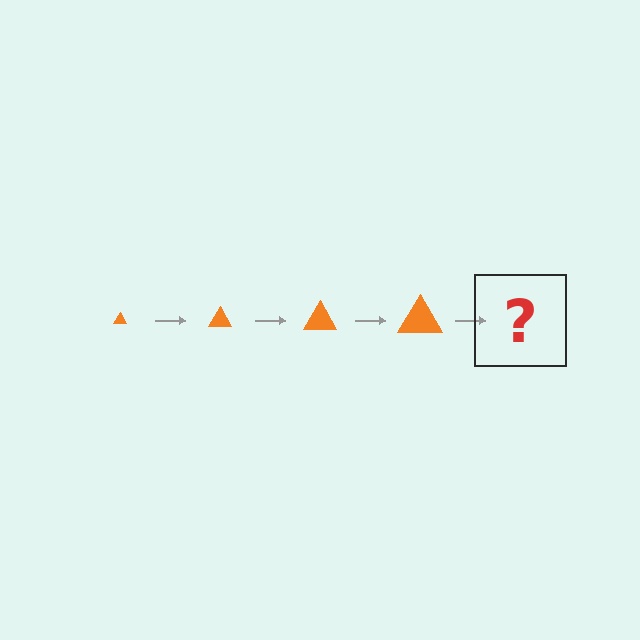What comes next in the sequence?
The next element should be an orange triangle, larger than the previous one.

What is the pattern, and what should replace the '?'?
The pattern is that the triangle gets progressively larger each step. The '?' should be an orange triangle, larger than the previous one.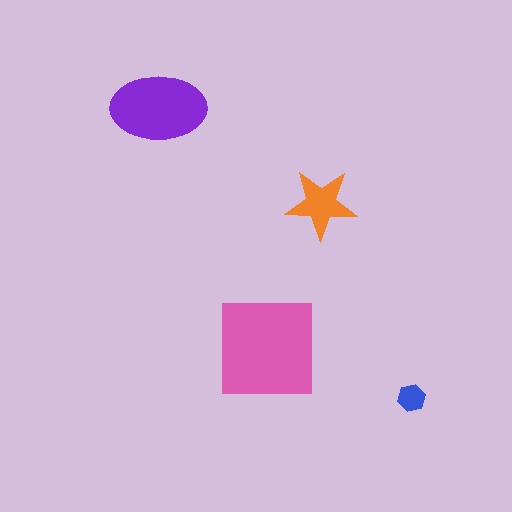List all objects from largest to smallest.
The pink square, the purple ellipse, the orange star, the blue hexagon.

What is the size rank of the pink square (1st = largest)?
1st.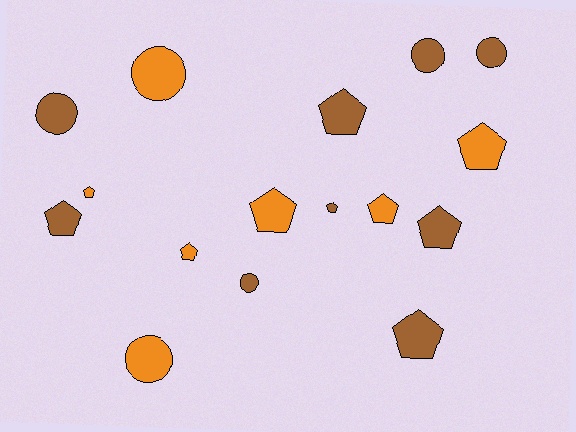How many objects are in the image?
There are 16 objects.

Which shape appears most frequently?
Pentagon, with 10 objects.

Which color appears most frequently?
Brown, with 9 objects.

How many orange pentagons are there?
There are 5 orange pentagons.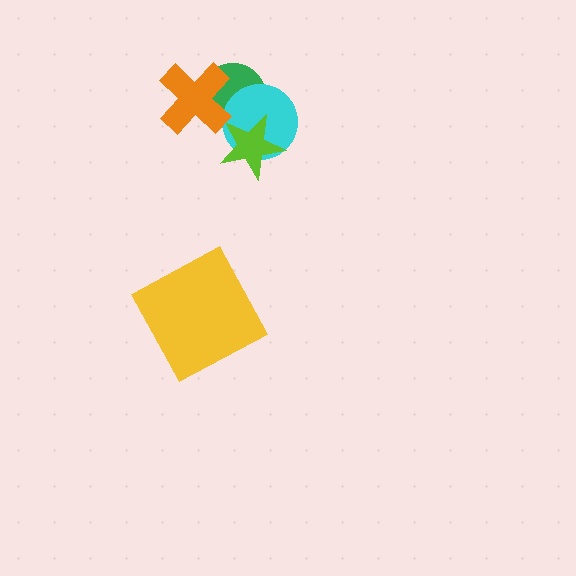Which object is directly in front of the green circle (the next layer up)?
The cyan circle is directly in front of the green circle.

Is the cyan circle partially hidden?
Yes, it is partially covered by another shape.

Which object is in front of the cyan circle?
The lime star is in front of the cyan circle.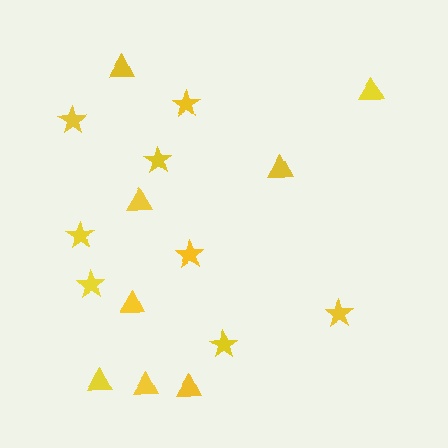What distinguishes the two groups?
There are 2 groups: one group of stars (8) and one group of triangles (8).